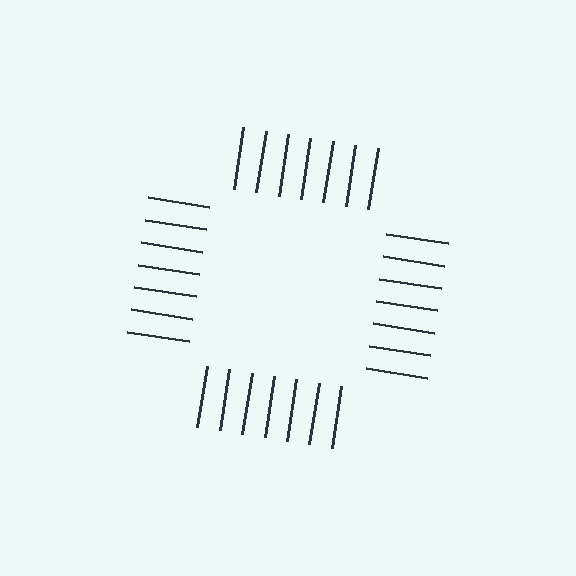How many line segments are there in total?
28 — 7 along each of the 4 edges.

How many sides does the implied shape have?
4 sides — the line-ends trace a square.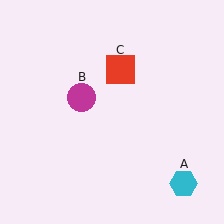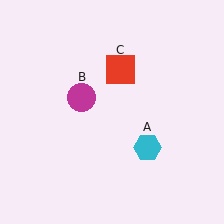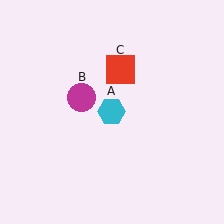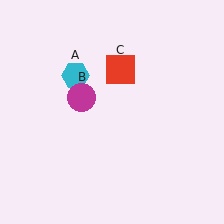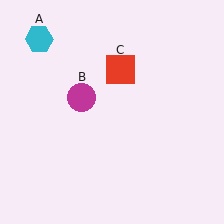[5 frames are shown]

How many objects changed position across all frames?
1 object changed position: cyan hexagon (object A).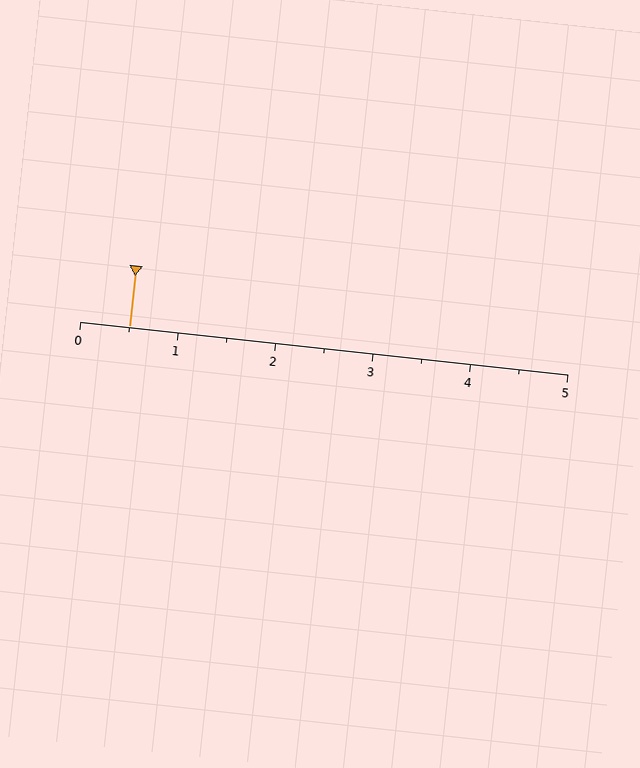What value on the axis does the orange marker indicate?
The marker indicates approximately 0.5.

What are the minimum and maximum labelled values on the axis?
The axis runs from 0 to 5.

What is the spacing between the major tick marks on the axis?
The major ticks are spaced 1 apart.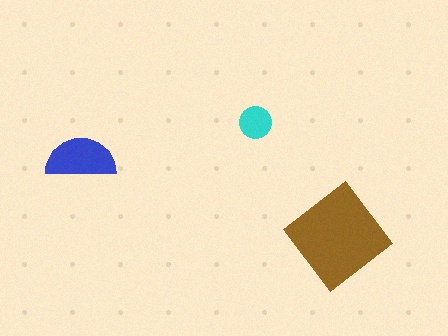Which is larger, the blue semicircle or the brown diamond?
The brown diamond.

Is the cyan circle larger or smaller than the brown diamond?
Smaller.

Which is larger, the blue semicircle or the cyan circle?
The blue semicircle.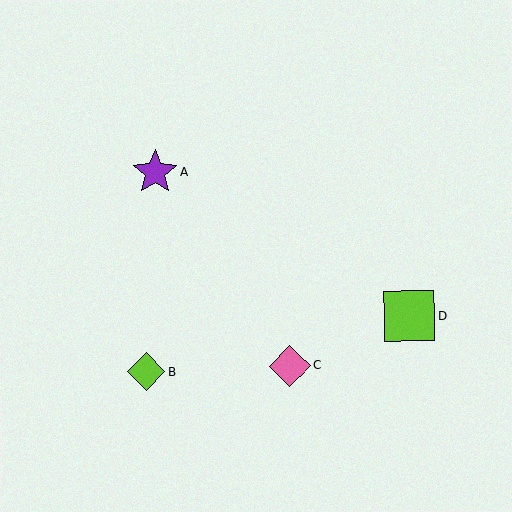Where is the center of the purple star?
The center of the purple star is at (155, 172).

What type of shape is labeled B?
Shape B is a lime diamond.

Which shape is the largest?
The lime square (labeled D) is the largest.